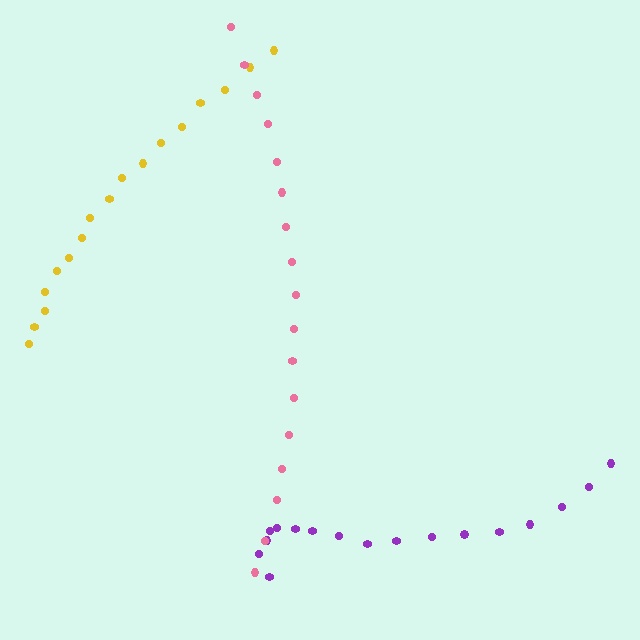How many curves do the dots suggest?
There are 3 distinct paths.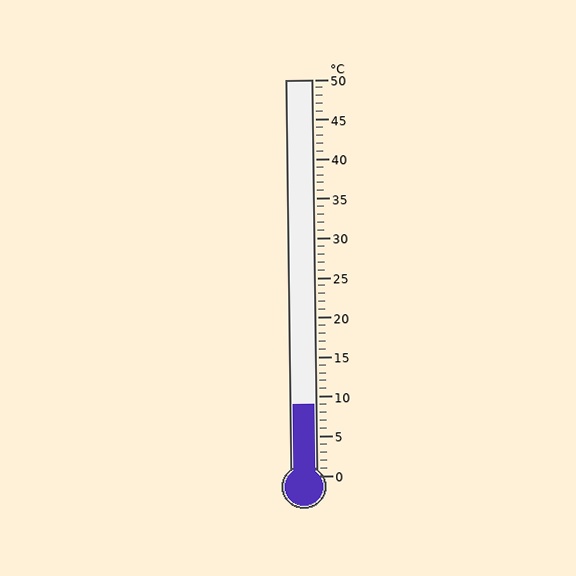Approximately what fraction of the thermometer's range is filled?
The thermometer is filled to approximately 20% of its range.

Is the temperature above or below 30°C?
The temperature is below 30°C.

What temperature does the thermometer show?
The thermometer shows approximately 9°C.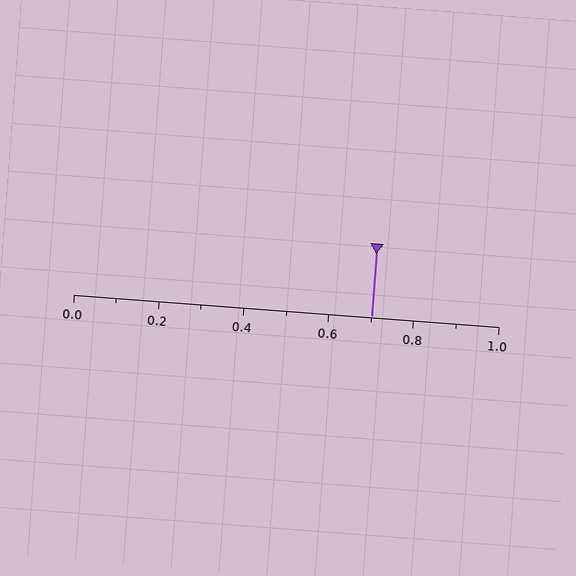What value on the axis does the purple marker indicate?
The marker indicates approximately 0.7.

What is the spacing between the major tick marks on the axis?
The major ticks are spaced 0.2 apart.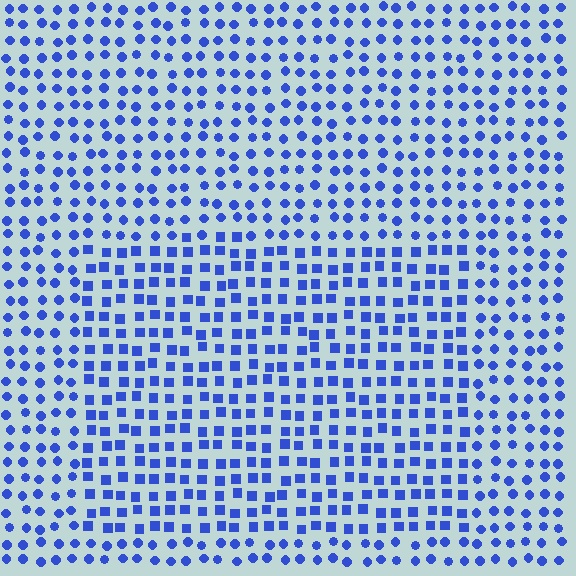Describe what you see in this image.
The image is filled with small blue elements arranged in a uniform grid. A rectangle-shaped region contains squares, while the surrounding area contains circles. The boundary is defined purely by the change in element shape.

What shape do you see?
I see a rectangle.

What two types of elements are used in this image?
The image uses squares inside the rectangle region and circles outside it.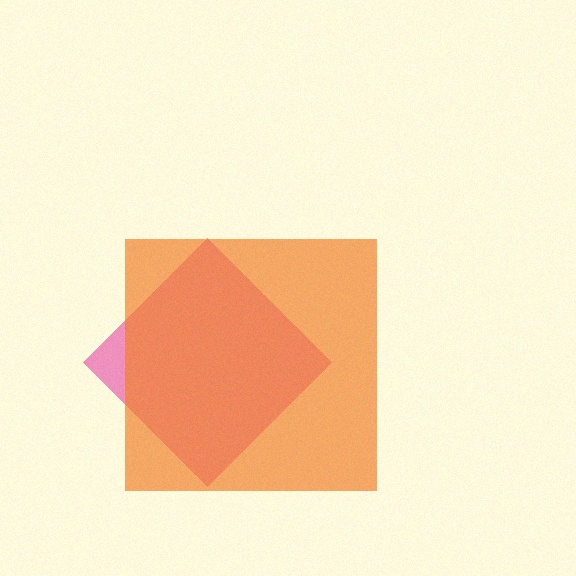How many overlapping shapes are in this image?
There are 2 overlapping shapes in the image.